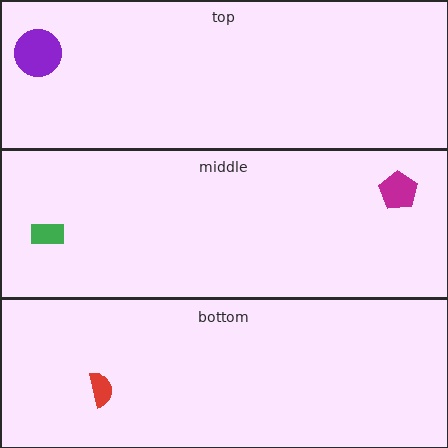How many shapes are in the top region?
1.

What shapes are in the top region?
The purple circle.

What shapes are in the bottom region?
The red semicircle.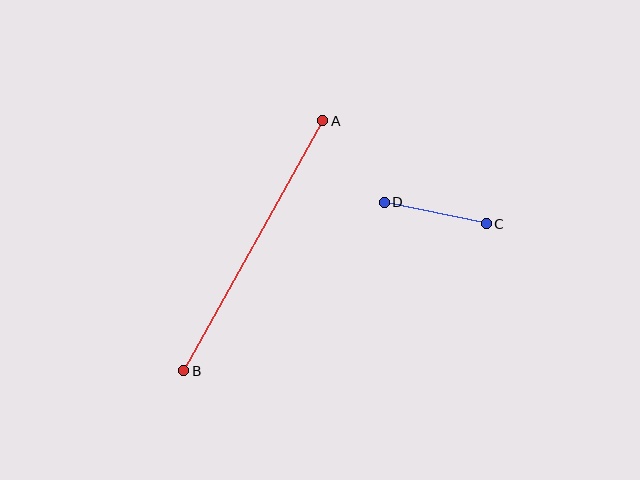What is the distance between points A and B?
The distance is approximately 286 pixels.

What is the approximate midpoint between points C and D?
The midpoint is at approximately (435, 213) pixels.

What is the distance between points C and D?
The distance is approximately 104 pixels.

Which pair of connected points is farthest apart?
Points A and B are farthest apart.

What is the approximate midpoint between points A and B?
The midpoint is at approximately (253, 246) pixels.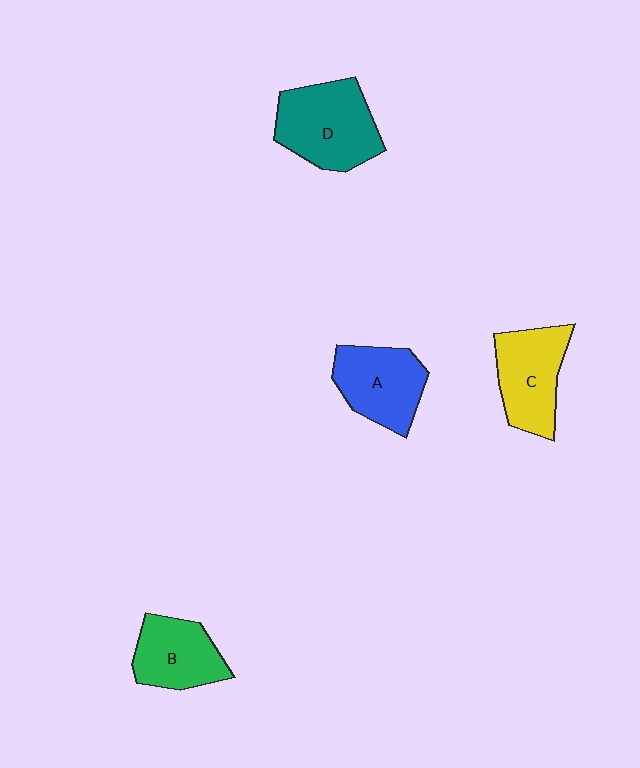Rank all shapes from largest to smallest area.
From largest to smallest: D (teal), C (yellow), A (blue), B (green).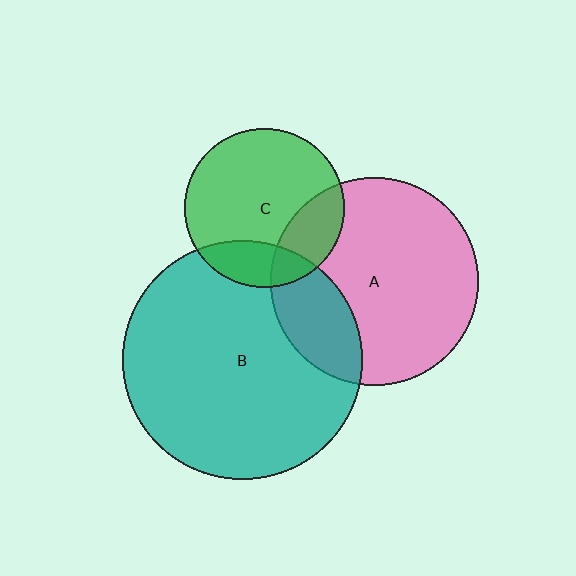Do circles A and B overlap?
Yes.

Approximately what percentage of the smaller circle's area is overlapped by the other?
Approximately 25%.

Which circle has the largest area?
Circle B (teal).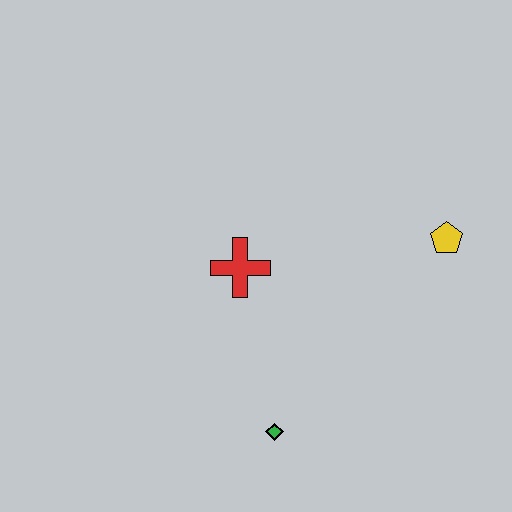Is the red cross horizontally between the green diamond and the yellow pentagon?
No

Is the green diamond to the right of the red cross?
Yes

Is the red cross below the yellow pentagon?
Yes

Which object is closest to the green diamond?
The red cross is closest to the green diamond.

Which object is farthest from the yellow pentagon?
The green diamond is farthest from the yellow pentagon.